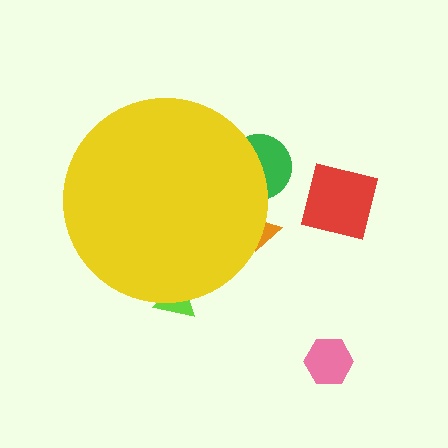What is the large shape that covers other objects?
A yellow circle.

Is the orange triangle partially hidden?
Yes, the orange triangle is partially hidden behind the yellow circle.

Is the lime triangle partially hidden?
Yes, the lime triangle is partially hidden behind the yellow circle.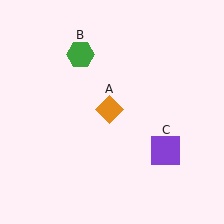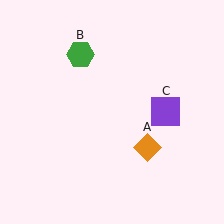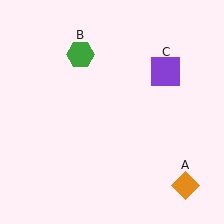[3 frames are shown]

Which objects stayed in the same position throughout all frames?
Green hexagon (object B) remained stationary.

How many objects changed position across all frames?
2 objects changed position: orange diamond (object A), purple square (object C).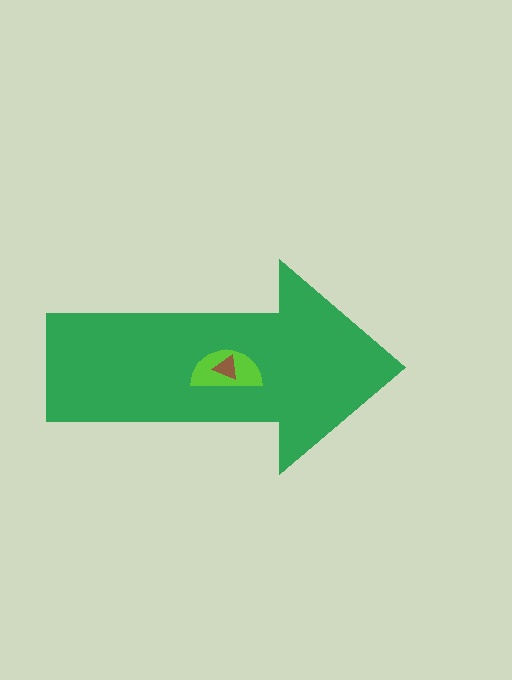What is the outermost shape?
The green arrow.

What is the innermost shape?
The brown triangle.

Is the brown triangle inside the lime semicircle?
Yes.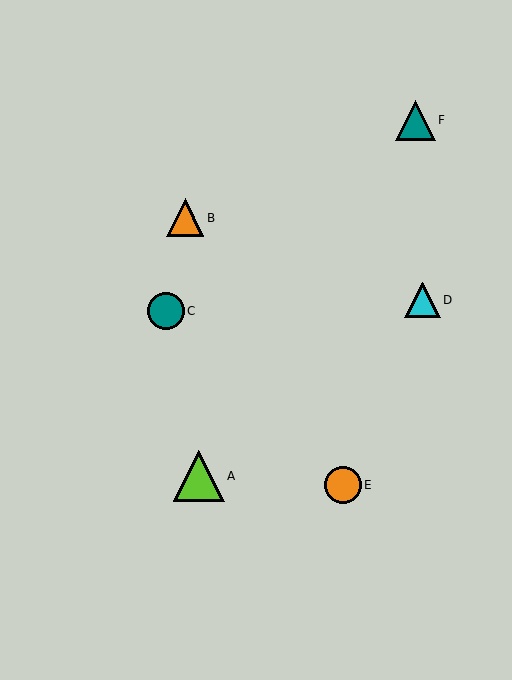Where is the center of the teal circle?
The center of the teal circle is at (166, 311).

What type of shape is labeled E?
Shape E is an orange circle.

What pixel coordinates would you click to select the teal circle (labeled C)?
Click at (166, 311) to select the teal circle C.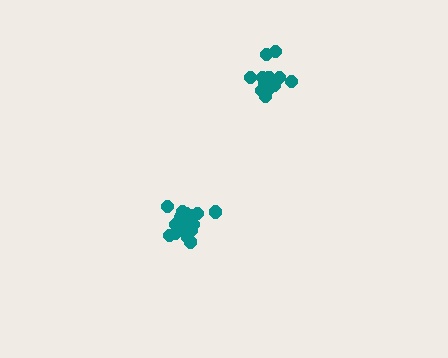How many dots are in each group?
Group 1: 14 dots, Group 2: 17 dots (31 total).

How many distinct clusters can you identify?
There are 2 distinct clusters.